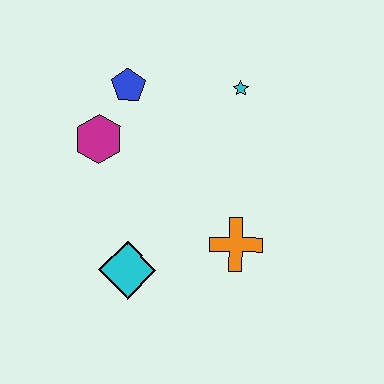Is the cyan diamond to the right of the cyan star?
No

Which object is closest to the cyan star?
The blue pentagon is closest to the cyan star.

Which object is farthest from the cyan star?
The cyan diamond is farthest from the cyan star.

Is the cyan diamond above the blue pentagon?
No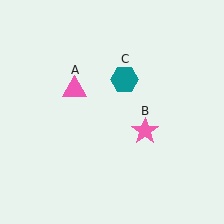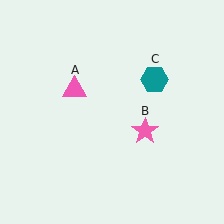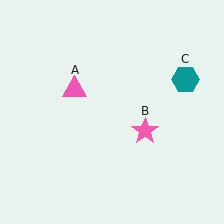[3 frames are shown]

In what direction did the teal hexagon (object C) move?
The teal hexagon (object C) moved right.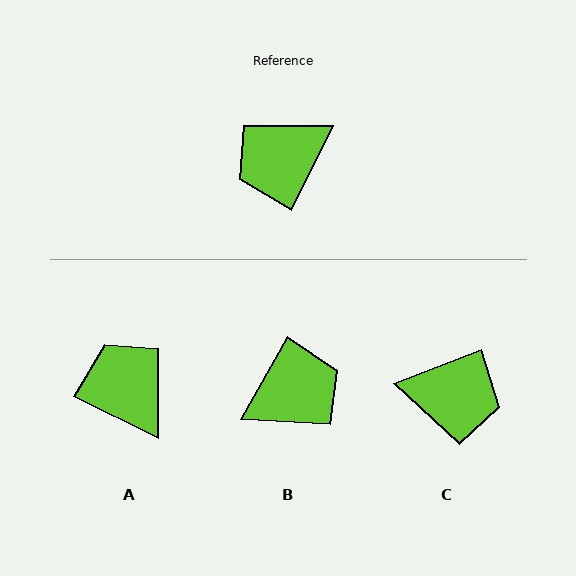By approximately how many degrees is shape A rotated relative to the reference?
Approximately 90 degrees clockwise.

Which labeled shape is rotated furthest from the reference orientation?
B, about 177 degrees away.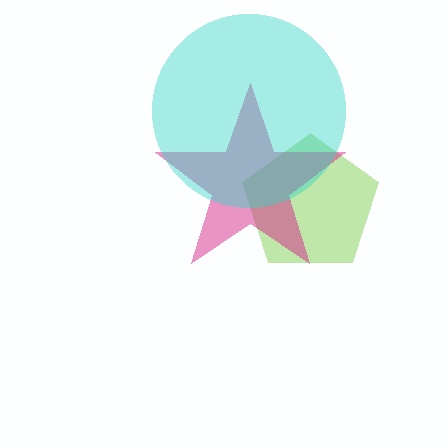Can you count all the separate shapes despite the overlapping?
Yes, there are 3 separate shapes.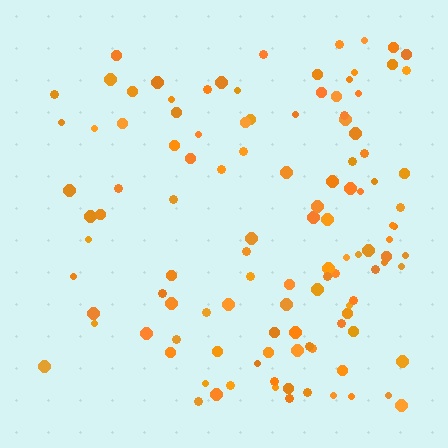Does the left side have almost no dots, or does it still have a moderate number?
Still a moderate number, just noticeably fewer than the right.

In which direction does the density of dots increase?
From left to right, with the right side densest.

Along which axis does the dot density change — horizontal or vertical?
Horizontal.